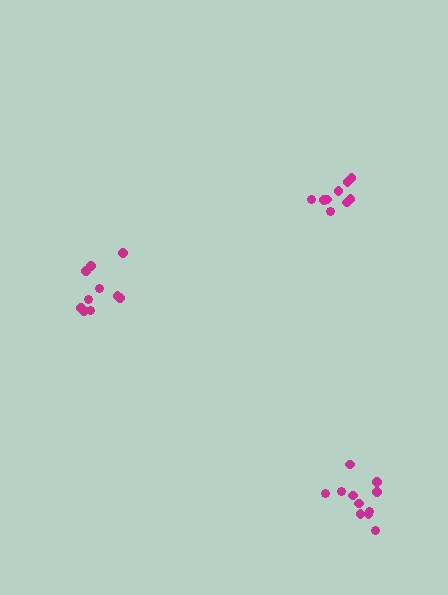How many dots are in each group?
Group 1: 9 dots, Group 2: 10 dots, Group 3: 11 dots (30 total).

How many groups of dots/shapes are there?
There are 3 groups.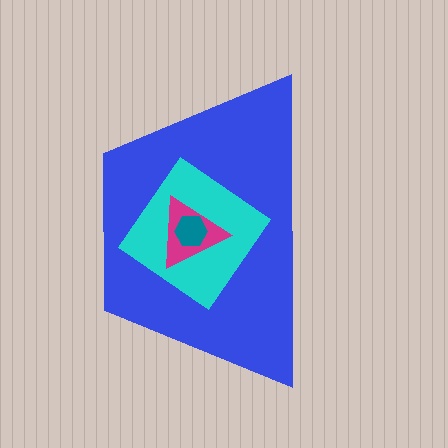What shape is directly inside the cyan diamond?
The magenta triangle.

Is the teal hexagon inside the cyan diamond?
Yes.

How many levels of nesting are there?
4.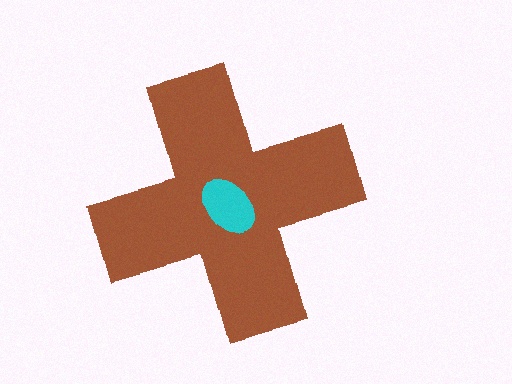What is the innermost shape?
The cyan ellipse.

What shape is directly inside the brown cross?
The cyan ellipse.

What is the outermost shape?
The brown cross.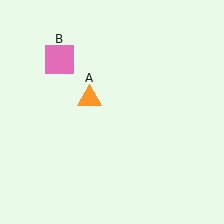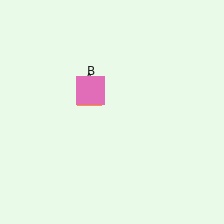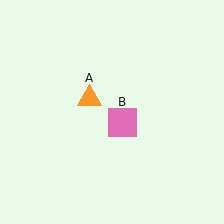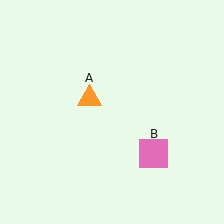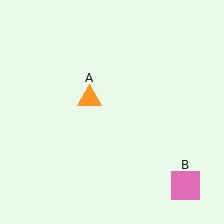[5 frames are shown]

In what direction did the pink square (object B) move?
The pink square (object B) moved down and to the right.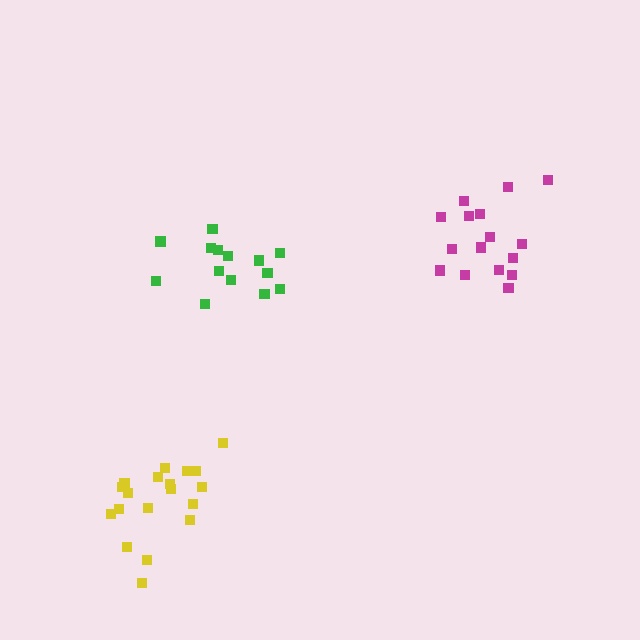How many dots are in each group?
Group 1: 14 dots, Group 2: 19 dots, Group 3: 16 dots (49 total).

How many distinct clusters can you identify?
There are 3 distinct clusters.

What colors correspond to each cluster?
The clusters are colored: green, yellow, magenta.